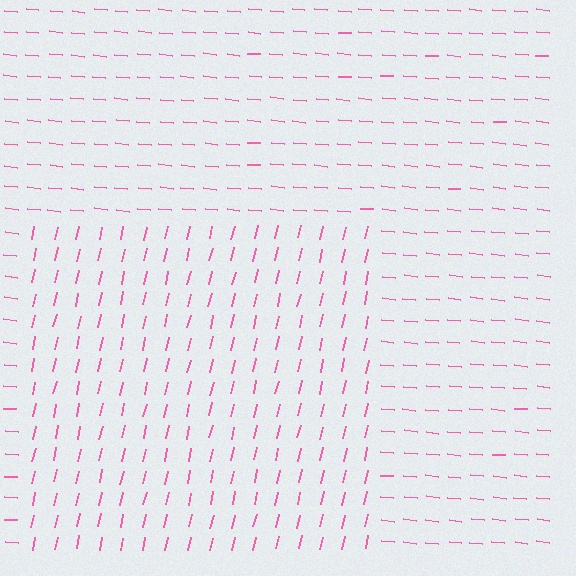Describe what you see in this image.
The image is filled with small pink line segments. A rectangle region in the image has lines oriented differently from the surrounding lines, creating a visible texture boundary.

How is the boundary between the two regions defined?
The boundary is defined purely by a change in line orientation (approximately 83 degrees difference). All lines are the same color and thickness.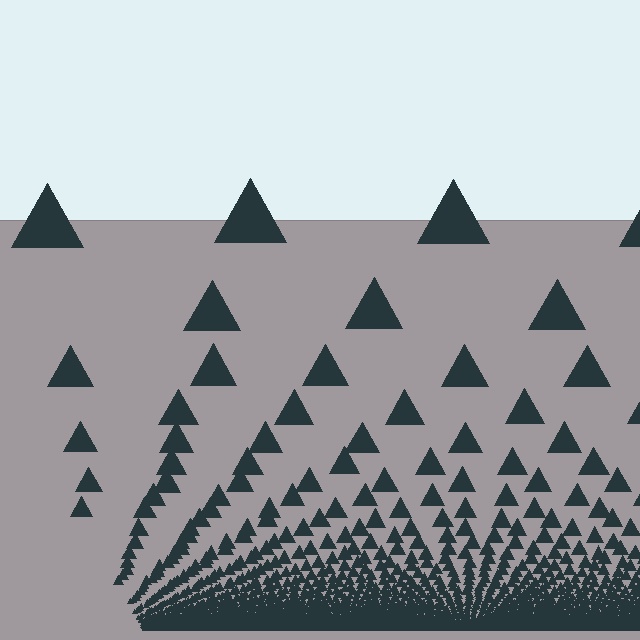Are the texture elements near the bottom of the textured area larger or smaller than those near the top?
Smaller. The gradient is inverted — elements near the bottom are smaller and denser.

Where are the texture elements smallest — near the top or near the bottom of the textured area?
Near the bottom.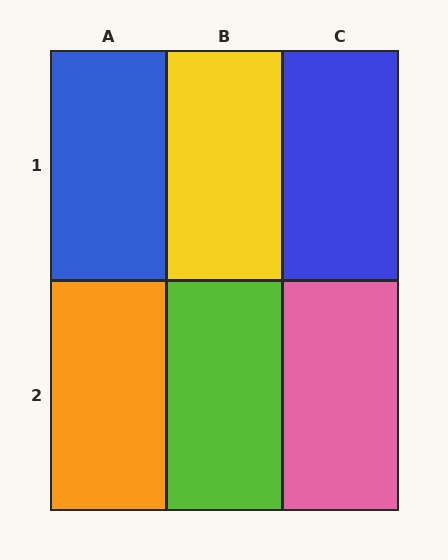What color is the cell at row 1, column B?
Yellow.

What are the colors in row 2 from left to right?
Orange, lime, pink.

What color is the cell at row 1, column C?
Blue.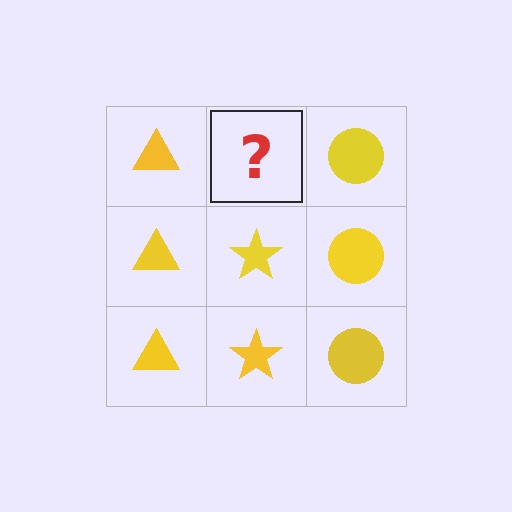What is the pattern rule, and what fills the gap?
The rule is that each column has a consistent shape. The gap should be filled with a yellow star.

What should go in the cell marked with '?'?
The missing cell should contain a yellow star.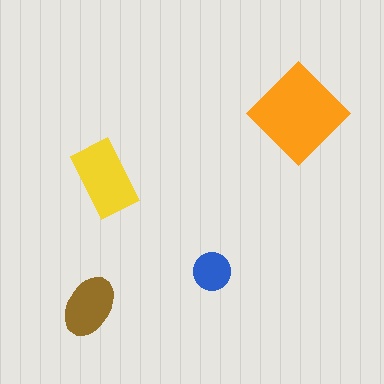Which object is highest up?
The orange diamond is topmost.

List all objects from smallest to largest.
The blue circle, the brown ellipse, the yellow rectangle, the orange diamond.